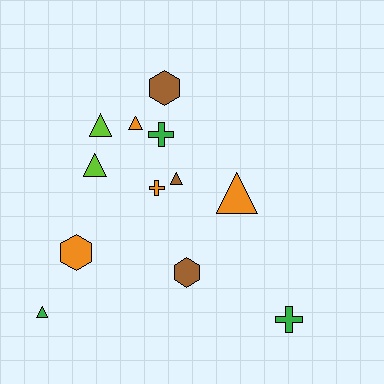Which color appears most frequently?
Orange, with 4 objects.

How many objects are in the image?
There are 12 objects.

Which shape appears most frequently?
Triangle, with 6 objects.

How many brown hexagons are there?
There are 2 brown hexagons.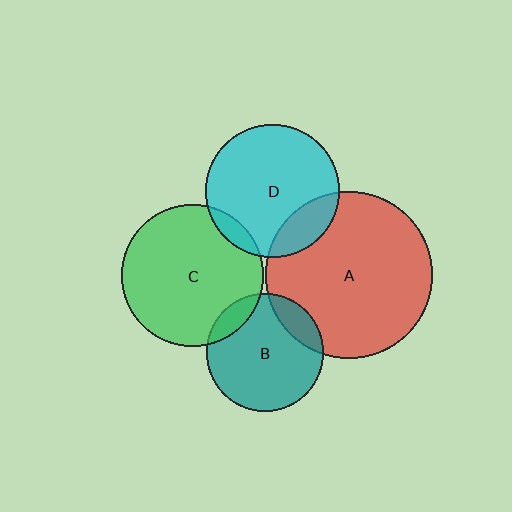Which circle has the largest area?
Circle A (red).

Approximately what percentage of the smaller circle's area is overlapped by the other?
Approximately 10%.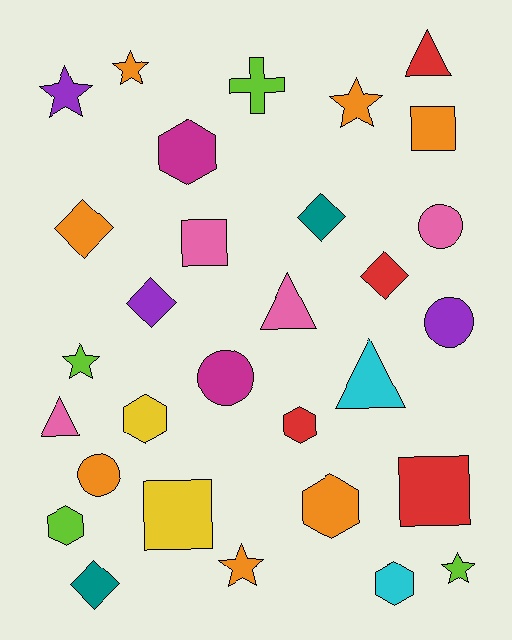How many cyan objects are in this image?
There are 2 cyan objects.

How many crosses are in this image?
There is 1 cross.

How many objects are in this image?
There are 30 objects.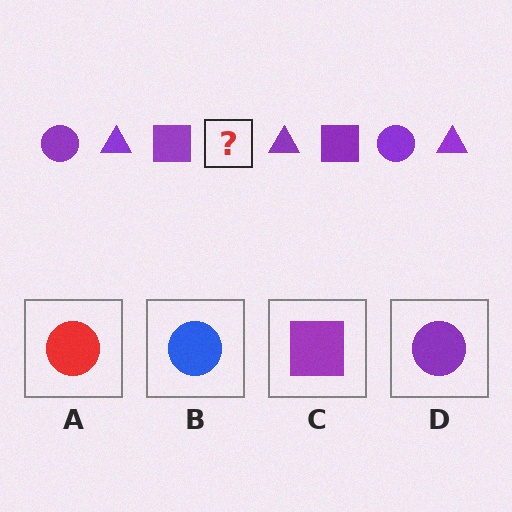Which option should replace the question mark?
Option D.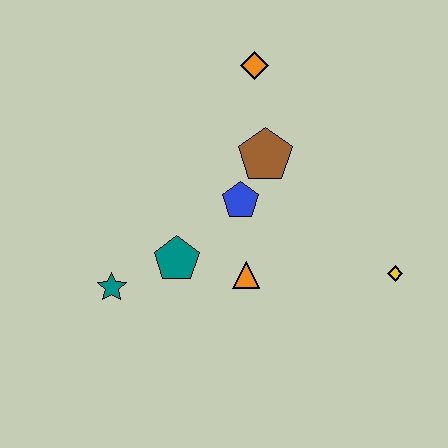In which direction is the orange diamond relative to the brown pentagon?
The orange diamond is above the brown pentagon.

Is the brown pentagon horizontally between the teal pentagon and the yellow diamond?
Yes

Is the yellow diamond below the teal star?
No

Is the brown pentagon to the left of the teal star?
No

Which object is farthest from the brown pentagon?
The teal star is farthest from the brown pentagon.